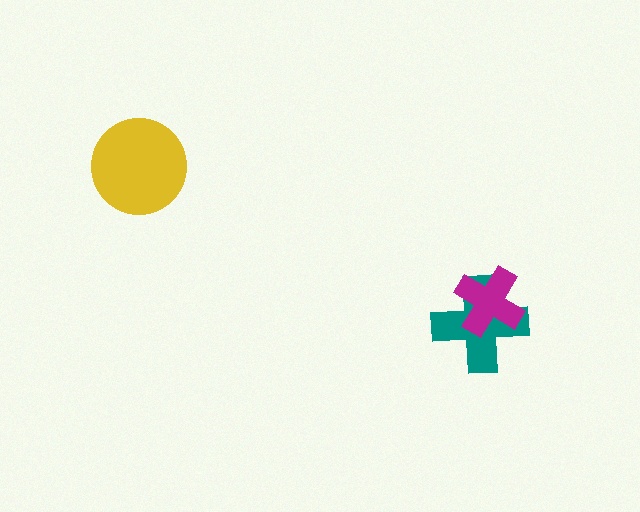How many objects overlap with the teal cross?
1 object overlaps with the teal cross.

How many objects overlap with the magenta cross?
1 object overlaps with the magenta cross.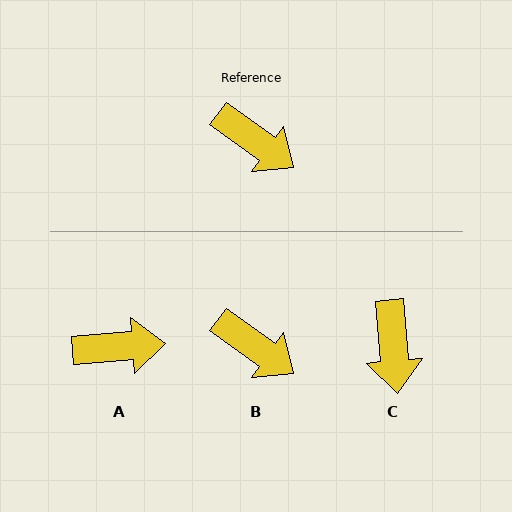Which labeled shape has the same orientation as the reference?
B.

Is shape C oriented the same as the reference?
No, it is off by about 49 degrees.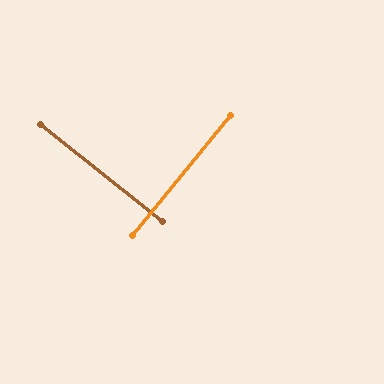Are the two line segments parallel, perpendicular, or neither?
Perpendicular — they meet at approximately 89°.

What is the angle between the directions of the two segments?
Approximately 89 degrees.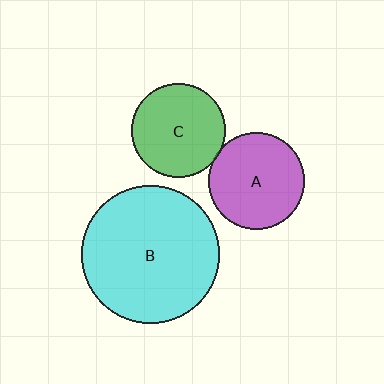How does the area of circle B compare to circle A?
Approximately 2.0 times.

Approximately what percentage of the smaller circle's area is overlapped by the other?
Approximately 5%.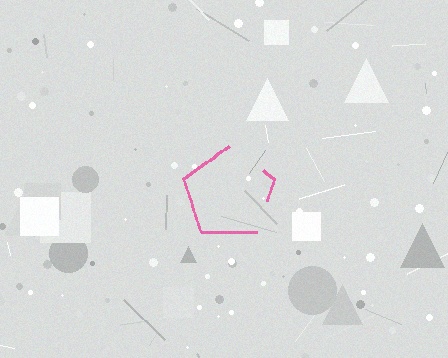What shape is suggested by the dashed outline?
The dashed outline suggests a pentagon.